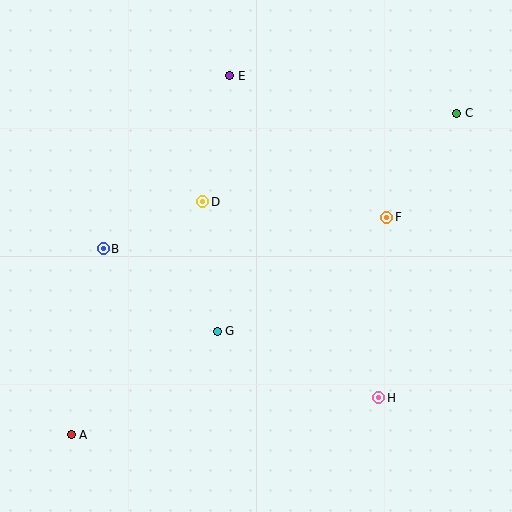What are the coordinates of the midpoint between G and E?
The midpoint between G and E is at (223, 203).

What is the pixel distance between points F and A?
The distance between F and A is 383 pixels.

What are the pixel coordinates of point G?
Point G is at (217, 331).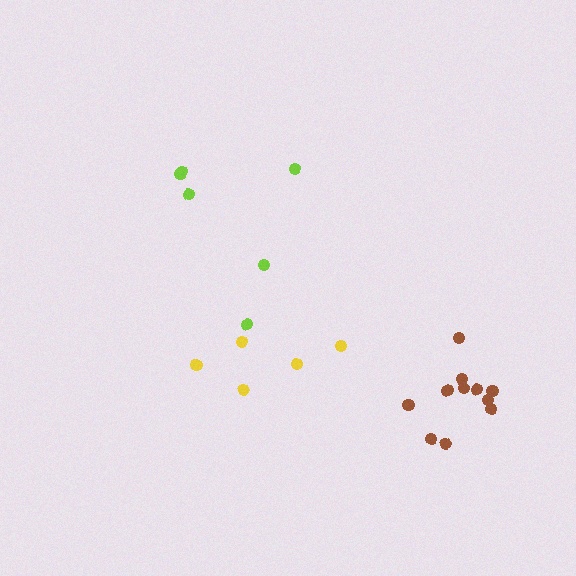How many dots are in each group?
Group 1: 6 dots, Group 2: 11 dots, Group 3: 5 dots (22 total).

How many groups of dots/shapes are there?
There are 3 groups.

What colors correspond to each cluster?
The clusters are colored: lime, brown, yellow.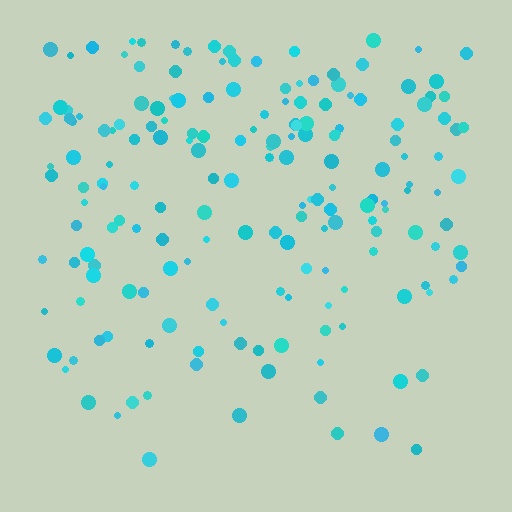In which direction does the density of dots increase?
From bottom to top, with the top side densest.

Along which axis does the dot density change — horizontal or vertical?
Vertical.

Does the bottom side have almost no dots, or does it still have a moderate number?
Still a moderate number, just noticeably fewer than the top.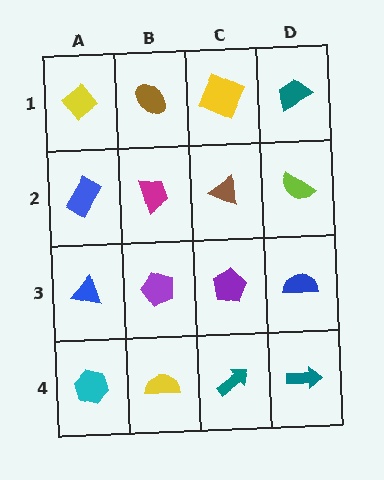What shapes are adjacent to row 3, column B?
A magenta trapezoid (row 2, column B), a yellow semicircle (row 4, column B), a blue triangle (row 3, column A), a purple pentagon (row 3, column C).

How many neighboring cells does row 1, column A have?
2.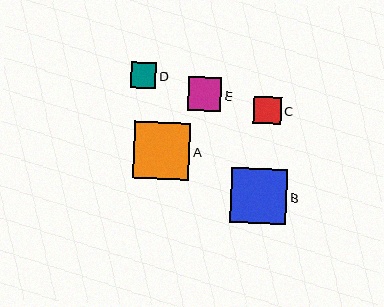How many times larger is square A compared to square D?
Square A is approximately 2.2 times the size of square D.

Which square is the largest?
Square A is the largest with a size of approximately 56 pixels.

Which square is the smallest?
Square D is the smallest with a size of approximately 26 pixels.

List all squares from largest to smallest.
From largest to smallest: A, B, E, C, D.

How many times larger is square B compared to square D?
Square B is approximately 2.2 times the size of square D.